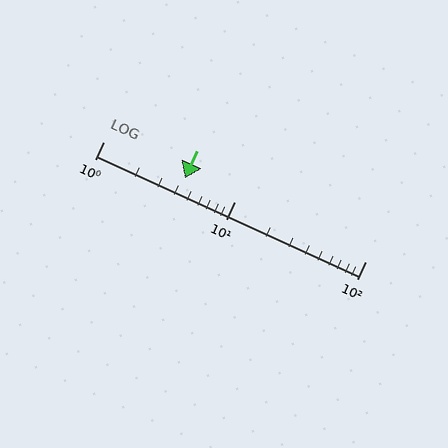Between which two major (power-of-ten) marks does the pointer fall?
The pointer is between 1 and 10.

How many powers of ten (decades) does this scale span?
The scale spans 2 decades, from 1 to 100.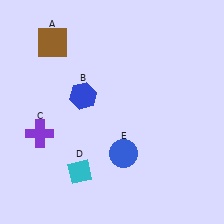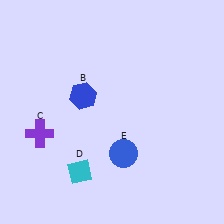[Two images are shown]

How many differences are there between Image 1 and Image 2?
There is 1 difference between the two images.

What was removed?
The brown square (A) was removed in Image 2.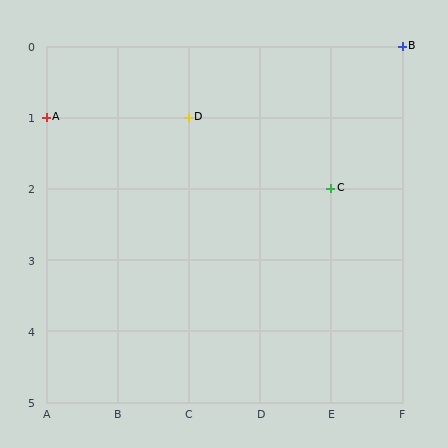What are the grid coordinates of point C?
Point C is at grid coordinates (E, 2).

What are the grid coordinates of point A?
Point A is at grid coordinates (A, 1).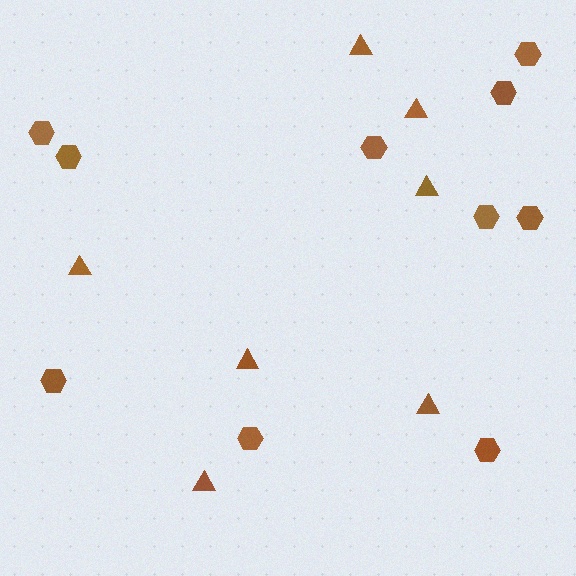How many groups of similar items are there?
There are 2 groups: one group of triangles (7) and one group of hexagons (10).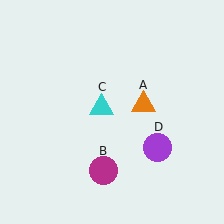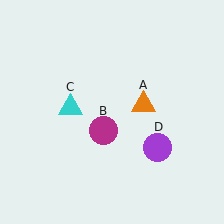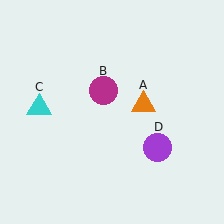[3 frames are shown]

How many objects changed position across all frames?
2 objects changed position: magenta circle (object B), cyan triangle (object C).